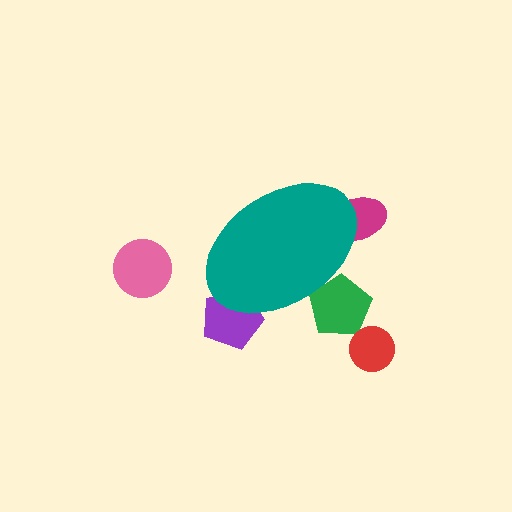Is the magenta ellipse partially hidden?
Yes, the magenta ellipse is partially hidden behind the teal ellipse.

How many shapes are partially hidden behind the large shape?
3 shapes are partially hidden.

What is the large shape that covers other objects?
A teal ellipse.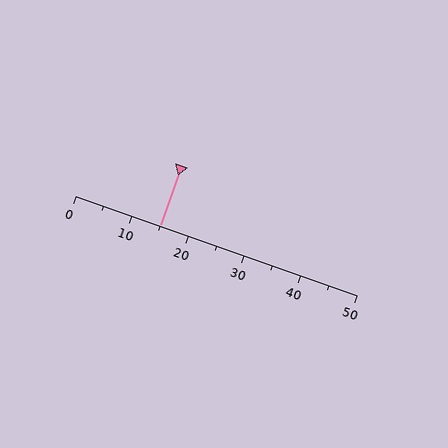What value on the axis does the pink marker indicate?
The marker indicates approximately 15.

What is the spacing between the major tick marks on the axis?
The major ticks are spaced 10 apart.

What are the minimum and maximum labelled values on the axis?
The axis runs from 0 to 50.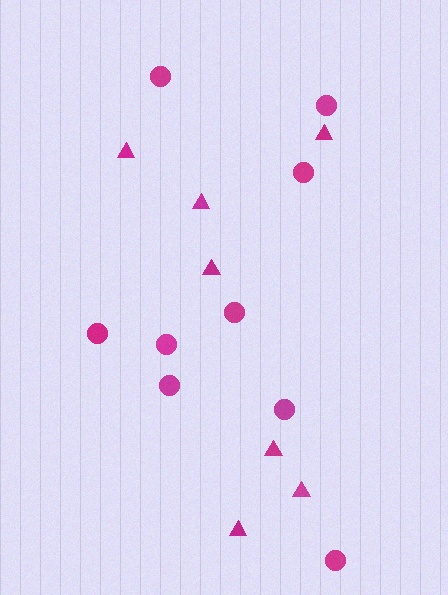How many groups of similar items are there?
There are 2 groups: one group of triangles (7) and one group of circles (9).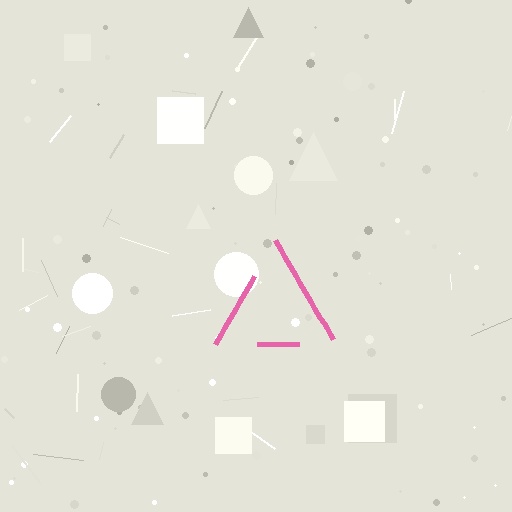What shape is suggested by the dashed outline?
The dashed outline suggests a triangle.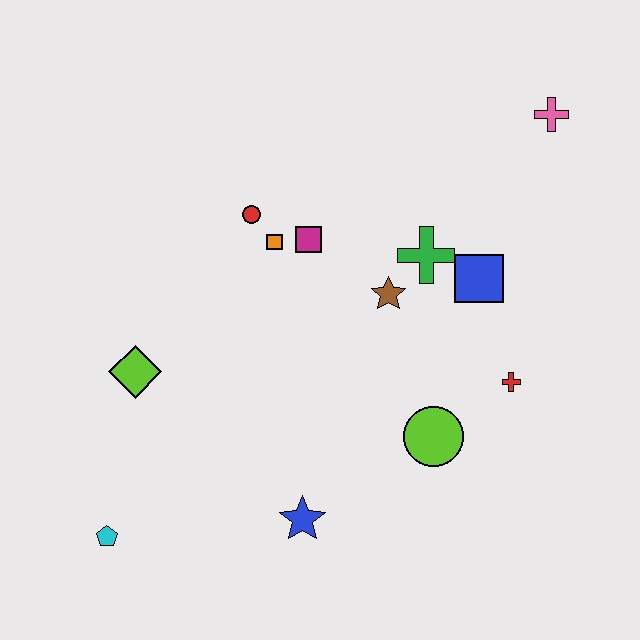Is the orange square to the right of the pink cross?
No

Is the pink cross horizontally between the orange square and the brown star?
No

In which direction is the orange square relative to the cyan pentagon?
The orange square is above the cyan pentagon.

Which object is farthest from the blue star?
The pink cross is farthest from the blue star.